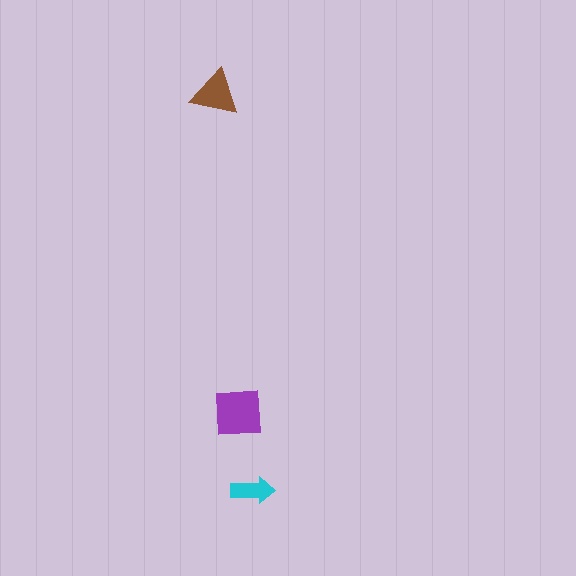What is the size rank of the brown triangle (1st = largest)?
2nd.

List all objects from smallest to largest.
The cyan arrow, the brown triangle, the purple square.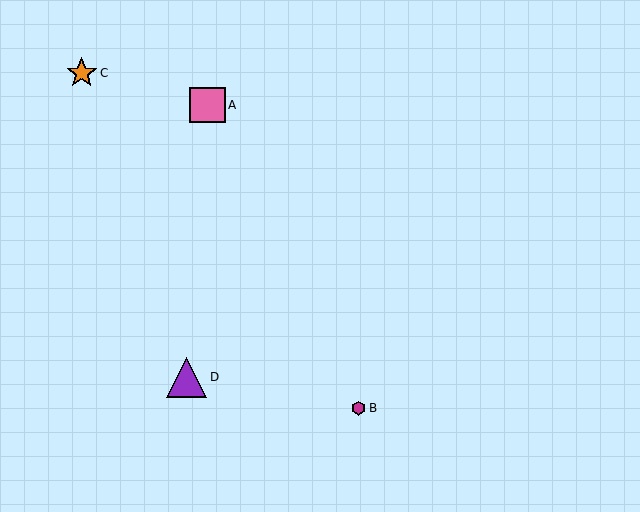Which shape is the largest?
The purple triangle (labeled D) is the largest.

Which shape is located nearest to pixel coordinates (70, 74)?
The orange star (labeled C) at (82, 73) is nearest to that location.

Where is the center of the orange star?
The center of the orange star is at (82, 73).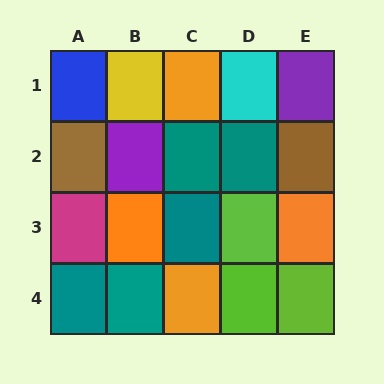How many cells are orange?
4 cells are orange.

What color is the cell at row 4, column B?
Teal.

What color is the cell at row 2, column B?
Purple.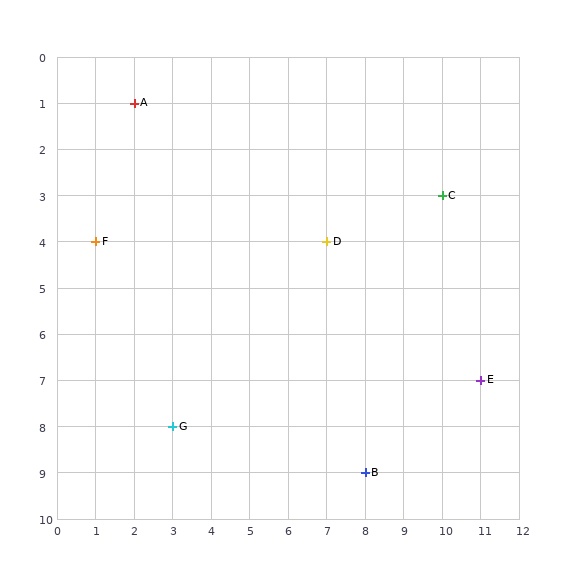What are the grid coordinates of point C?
Point C is at grid coordinates (10, 3).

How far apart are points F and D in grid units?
Points F and D are 6 columns apart.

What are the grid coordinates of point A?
Point A is at grid coordinates (2, 1).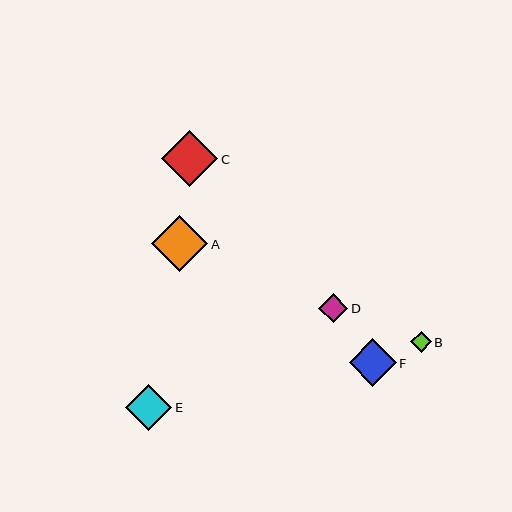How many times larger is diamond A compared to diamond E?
Diamond A is approximately 1.2 times the size of diamond E.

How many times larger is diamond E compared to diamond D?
Diamond E is approximately 1.6 times the size of diamond D.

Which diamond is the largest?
Diamond A is the largest with a size of approximately 56 pixels.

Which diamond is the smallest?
Diamond B is the smallest with a size of approximately 20 pixels.